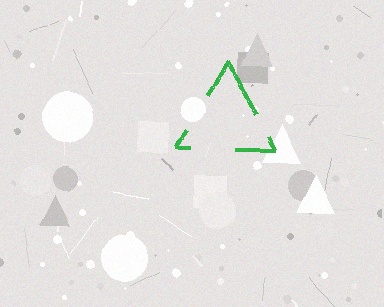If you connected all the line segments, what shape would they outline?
They would outline a triangle.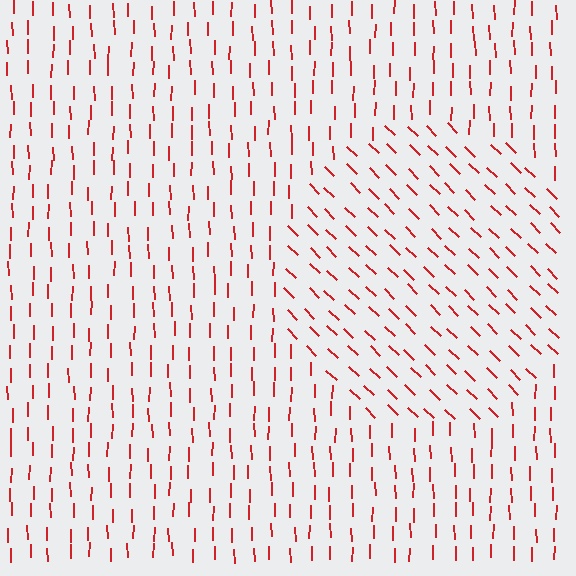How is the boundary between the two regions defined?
The boundary is defined purely by a change in line orientation (approximately 45 degrees difference). All lines are the same color and thickness.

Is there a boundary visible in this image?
Yes, there is a texture boundary formed by a change in line orientation.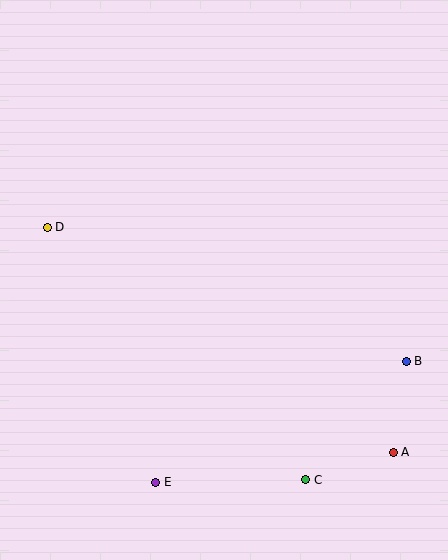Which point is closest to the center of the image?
Point D at (47, 227) is closest to the center.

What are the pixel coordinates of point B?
Point B is at (406, 361).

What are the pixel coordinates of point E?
Point E is at (156, 482).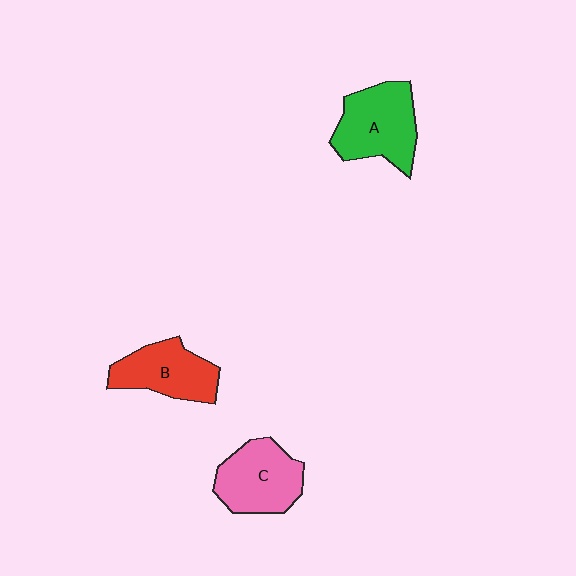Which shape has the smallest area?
Shape B (red).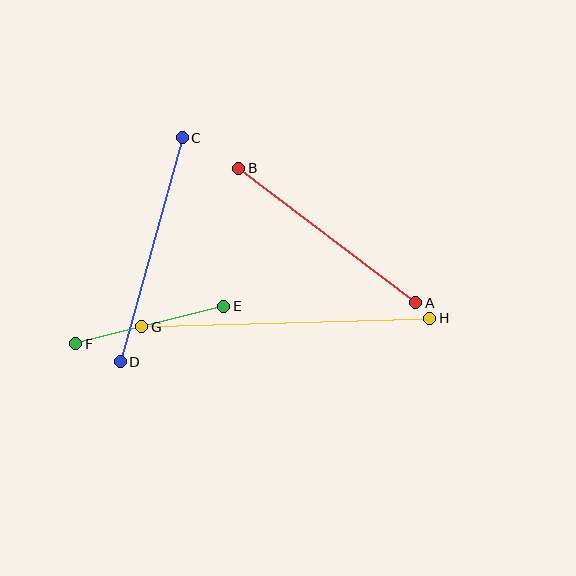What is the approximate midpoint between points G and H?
The midpoint is at approximately (286, 323) pixels.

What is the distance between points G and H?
The distance is approximately 288 pixels.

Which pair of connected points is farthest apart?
Points G and H are farthest apart.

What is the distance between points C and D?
The distance is approximately 233 pixels.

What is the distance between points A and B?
The distance is approximately 222 pixels.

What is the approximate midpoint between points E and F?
The midpoint is at approximately (150, 325) pixels.